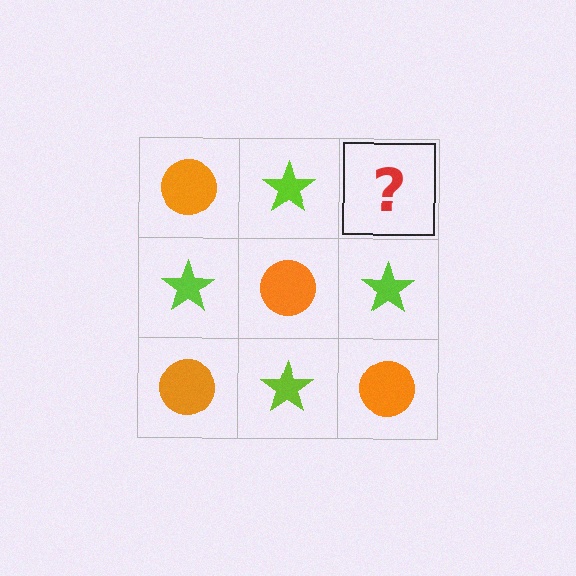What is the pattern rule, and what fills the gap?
The rule is that it alternates orange circle and lime star in a checkerboard pattern. The gap should be filled with an orange circle.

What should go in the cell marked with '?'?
The missing cell should contain an orange circle.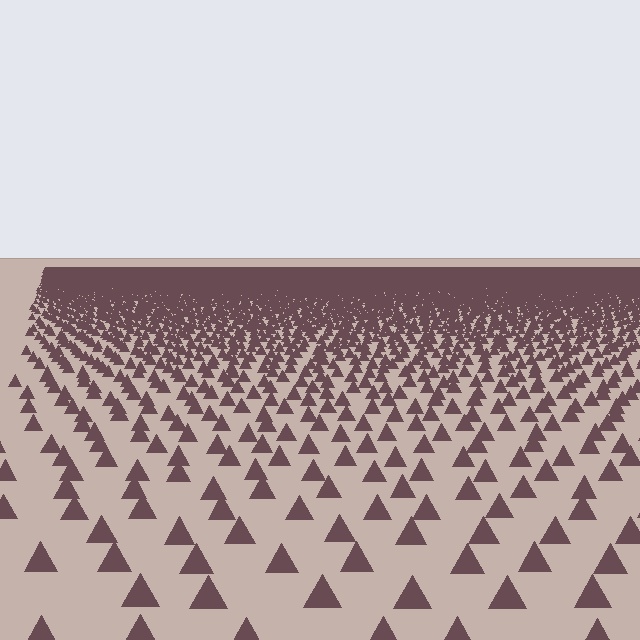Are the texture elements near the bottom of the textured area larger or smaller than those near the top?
Larger. Near the bottom, elements are closer to the viewer and appear at a bigger on-screen size.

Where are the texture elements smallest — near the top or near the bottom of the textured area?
Near the top.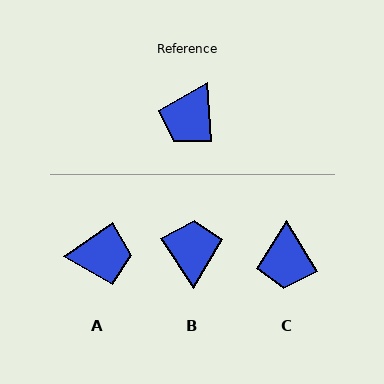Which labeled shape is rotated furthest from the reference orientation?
B, about 151 degrees away.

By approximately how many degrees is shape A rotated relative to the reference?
Approximately 121 degrees counter-clockwise.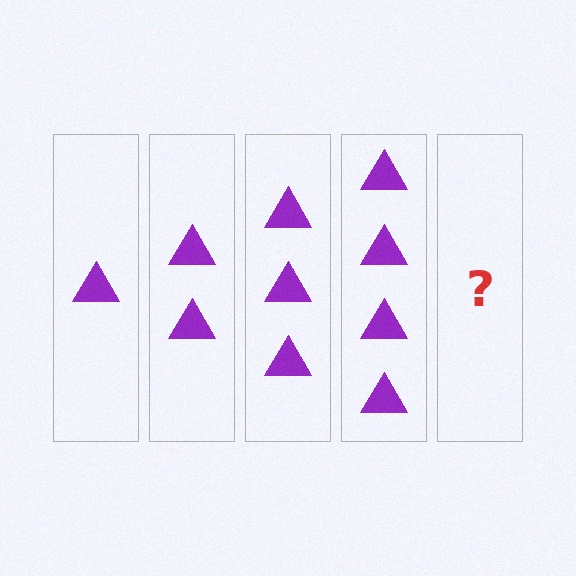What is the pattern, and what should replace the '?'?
The pattern is that each step adds one more triangle. The '?' should be 5 triangles.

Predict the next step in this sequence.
The next step is 5 triangles.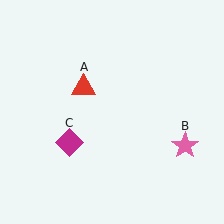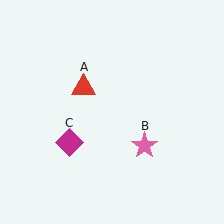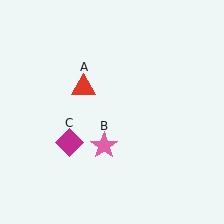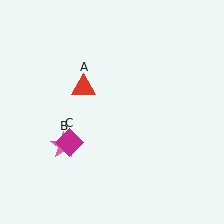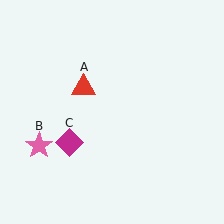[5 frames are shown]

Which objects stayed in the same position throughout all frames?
Red triangle (object A) and magenta diamond (object C) remained stationary.